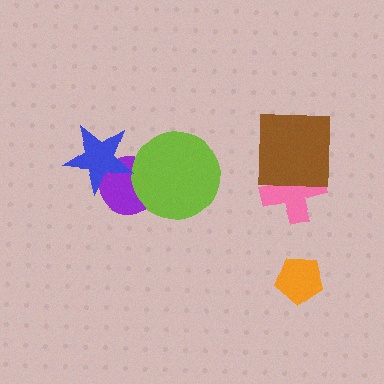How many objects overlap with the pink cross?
1 object overlaps with the pink cross.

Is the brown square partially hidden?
No, no other shape covers it.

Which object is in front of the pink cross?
The brown square is in front of the pink cross.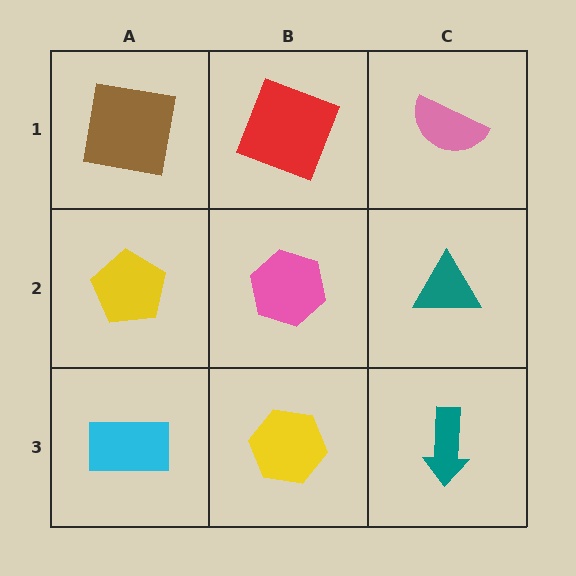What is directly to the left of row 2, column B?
A yellow pentagon.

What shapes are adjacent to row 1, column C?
A teal triangle (row 2, column C), a red square (row 1, column B).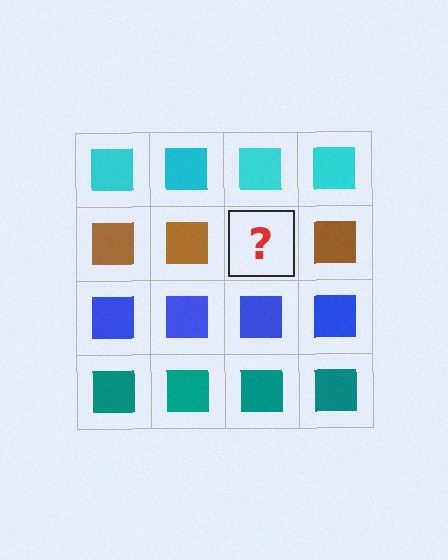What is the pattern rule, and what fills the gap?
The rule is that each row has a consistent color. The gap should be filled with a brown square.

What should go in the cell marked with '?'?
The missing cell should contain a brown square.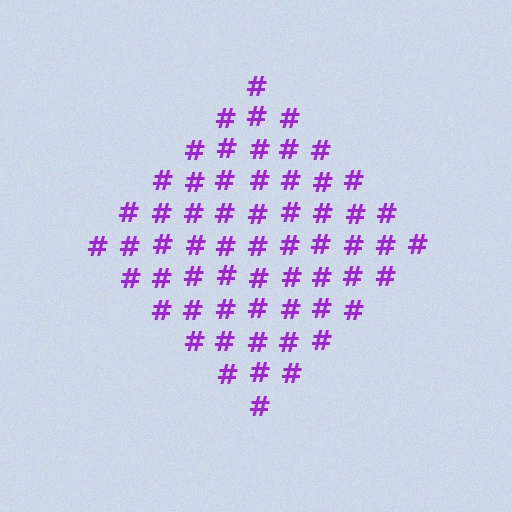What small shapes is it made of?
It is made of small hash symbols.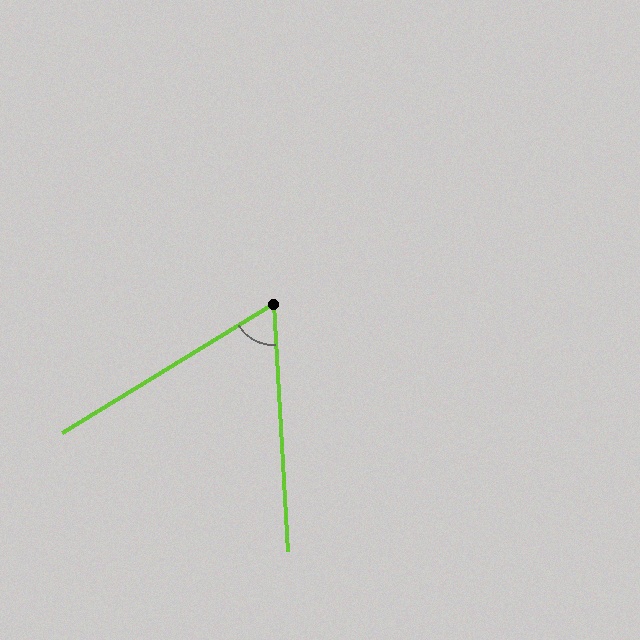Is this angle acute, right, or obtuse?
It is acute.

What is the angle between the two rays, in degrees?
Approximately 62 degrees.